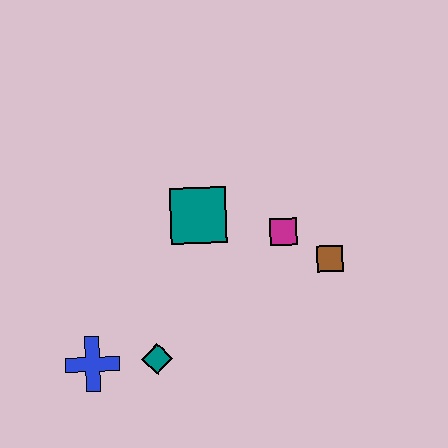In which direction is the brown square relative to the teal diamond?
The brown square is to the right of the teal diamond.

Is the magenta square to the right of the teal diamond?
Yes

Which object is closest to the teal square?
The magenta square is closest to the teal square.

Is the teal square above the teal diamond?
Yes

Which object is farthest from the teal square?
The blue cross is farthest from the teal square.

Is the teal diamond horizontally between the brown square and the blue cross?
Yes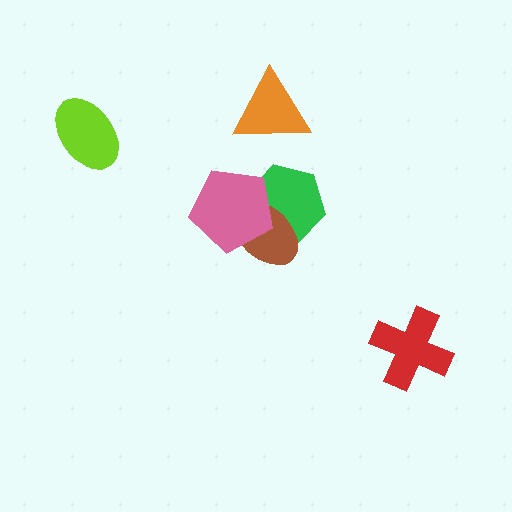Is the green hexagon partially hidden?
Yes, it is partially covered by another shape.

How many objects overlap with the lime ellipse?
0 objects overlap with the lime ellipse.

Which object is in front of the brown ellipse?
The pink pentagon is in front of the brown ellipse.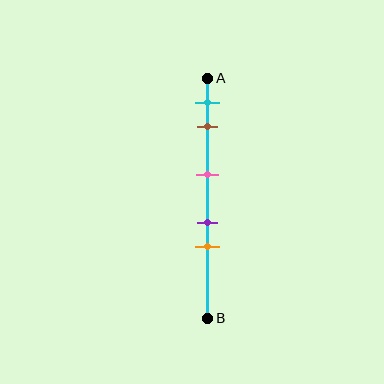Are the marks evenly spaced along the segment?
No, the marks are not evenly spaced.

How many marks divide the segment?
There are 5 marks dividing the segment.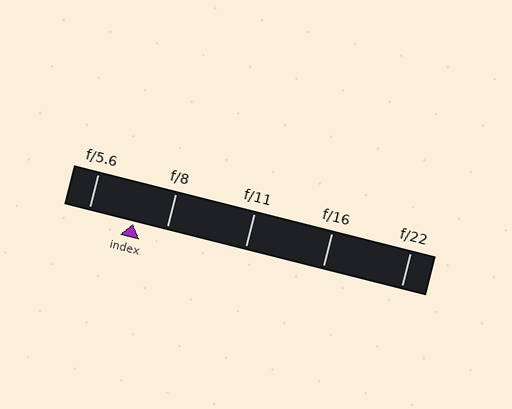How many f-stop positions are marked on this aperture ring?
There are 5 f-stop positions marked.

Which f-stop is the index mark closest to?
The index mark is closest to f/8.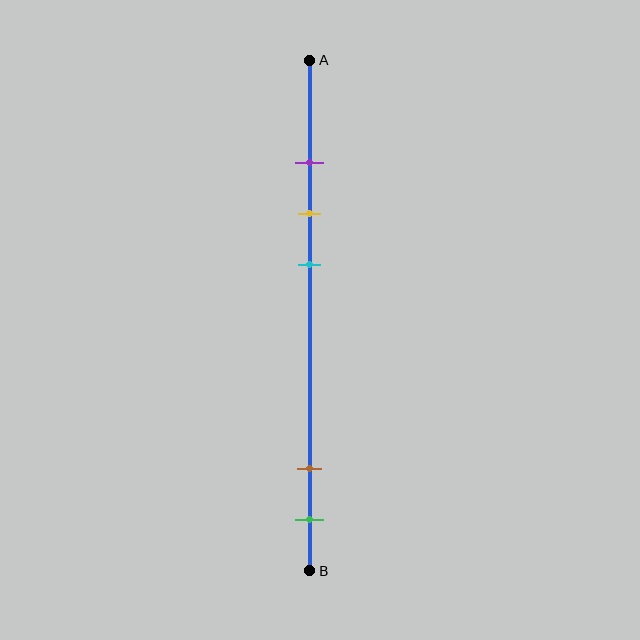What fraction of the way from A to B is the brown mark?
The brown mark is approximately 80% (0.8) of the way from A to B.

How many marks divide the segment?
There are 5 marks dividing the segment.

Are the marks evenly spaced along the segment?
No, the marks are not evenly spaced.